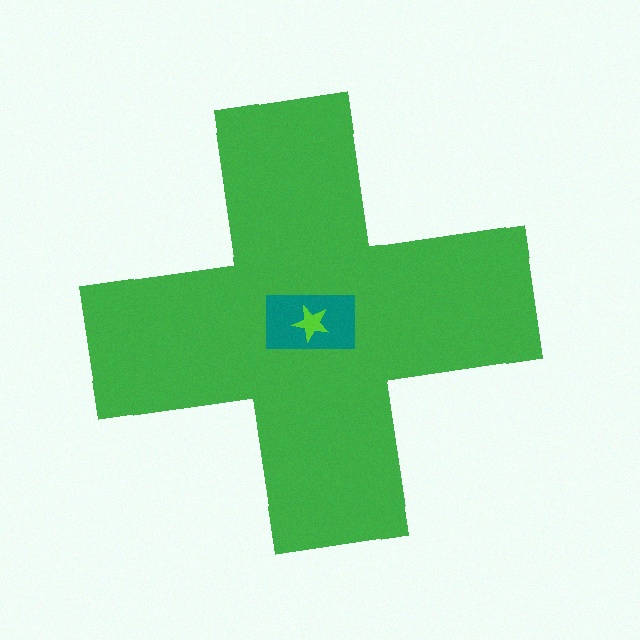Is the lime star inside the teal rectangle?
Yes.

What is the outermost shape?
The green cross.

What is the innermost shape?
The lime star.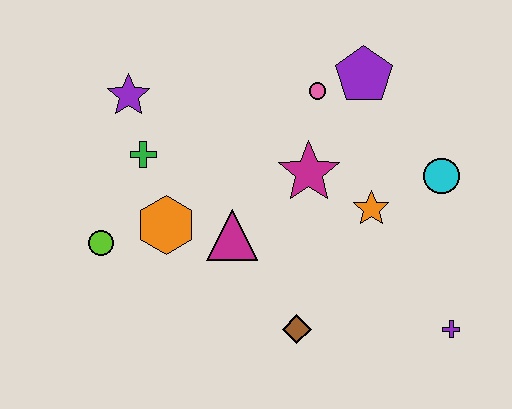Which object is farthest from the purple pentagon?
The lime circle is farthest from the purple pentagon.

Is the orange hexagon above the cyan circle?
No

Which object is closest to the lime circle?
The orange hexagon is closest to the lime circle.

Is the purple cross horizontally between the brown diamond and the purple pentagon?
No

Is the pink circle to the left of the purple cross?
Yes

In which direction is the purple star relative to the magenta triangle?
The purple star is above the magenta triangle.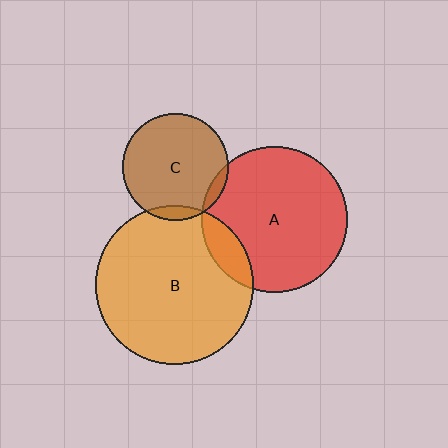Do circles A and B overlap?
Yes.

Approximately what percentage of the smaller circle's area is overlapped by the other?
Approximately 15%.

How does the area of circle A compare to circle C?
Approximately 1.9 times.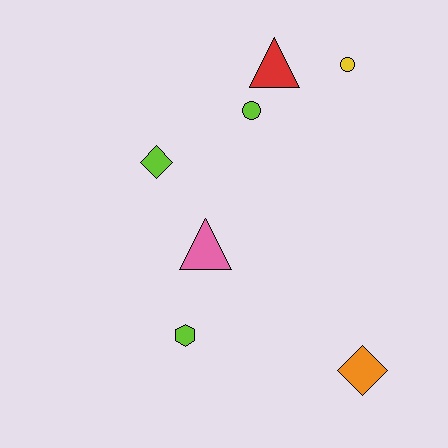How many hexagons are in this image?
There is 1 hexagon.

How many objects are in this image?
There are 7 objects.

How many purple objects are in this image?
There are no purple objects.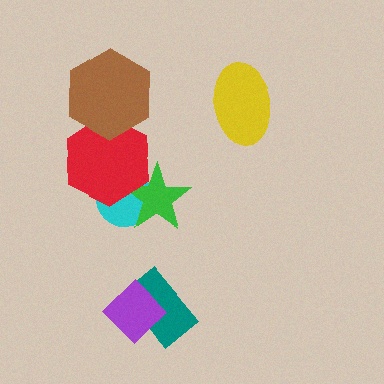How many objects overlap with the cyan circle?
2 objects overlap with the cyan circle.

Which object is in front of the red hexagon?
The brown hexagon is in front of the red hexagon.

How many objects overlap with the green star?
2 objects overlap with the green star.